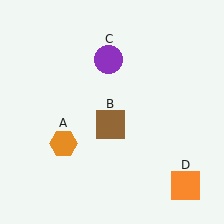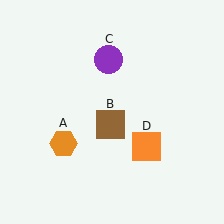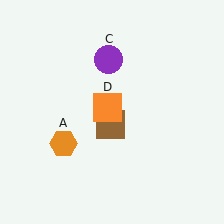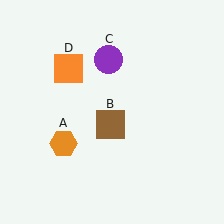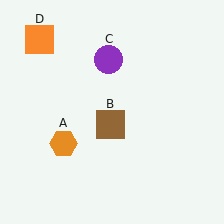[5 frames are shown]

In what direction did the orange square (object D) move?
The orange square (object D) moved up and to the left.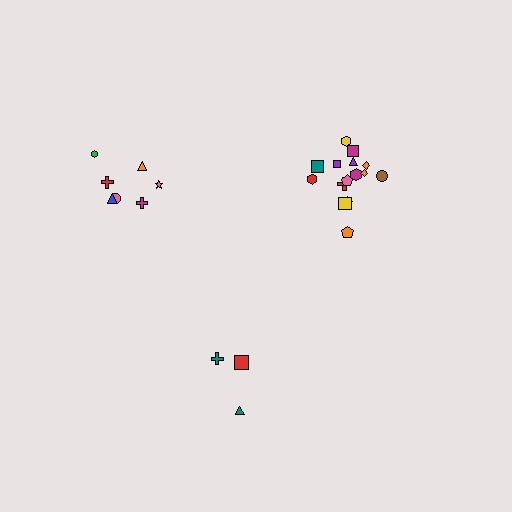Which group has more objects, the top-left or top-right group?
The top-right group.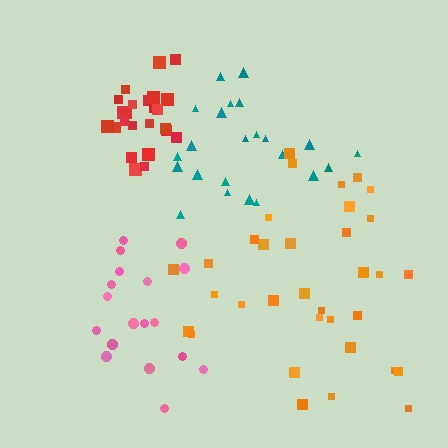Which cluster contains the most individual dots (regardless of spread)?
Orange (34).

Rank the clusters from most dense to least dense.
red, teal, orange, pink.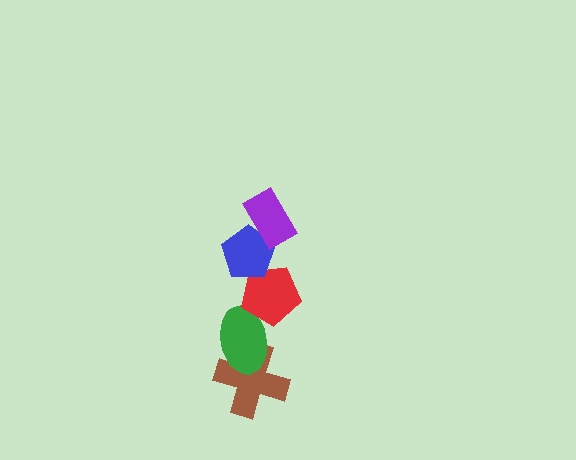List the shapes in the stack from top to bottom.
From top to bottom: the purple rectangle, the blue pentagon, the red pentagon, the green ellipse, the brown cross.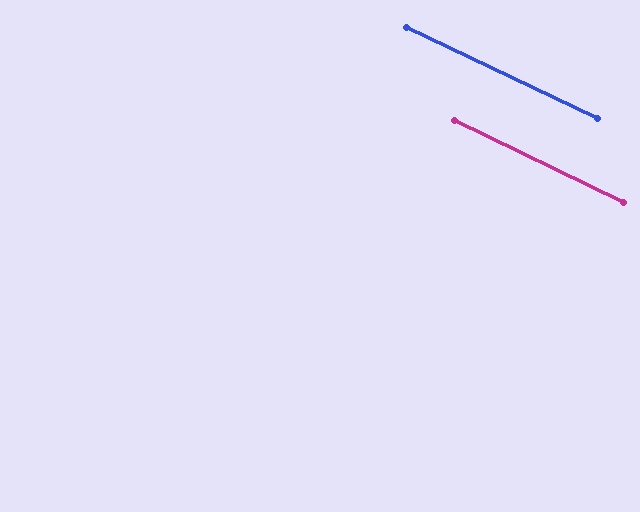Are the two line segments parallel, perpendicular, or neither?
Parallel — their directions differ by only 0.2°.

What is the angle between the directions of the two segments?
Approximately 0 degrees.